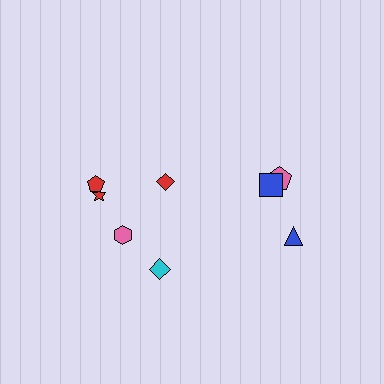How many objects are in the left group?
There are 5 objects.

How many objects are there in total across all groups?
There are 8 objects.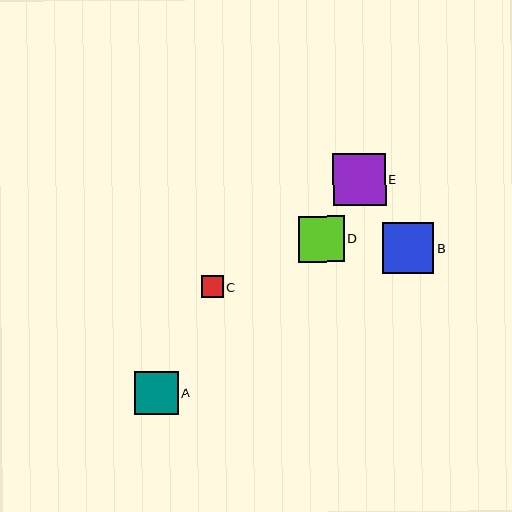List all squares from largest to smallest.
From largest to smallest: E, B, D, A, C.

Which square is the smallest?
Square C is the smallest with a size of approximately 22 pixels.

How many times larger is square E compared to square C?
Square E is approximately 2.4 times the size of square C.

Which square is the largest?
Square E is the largest with a size of approximately 53 pixels.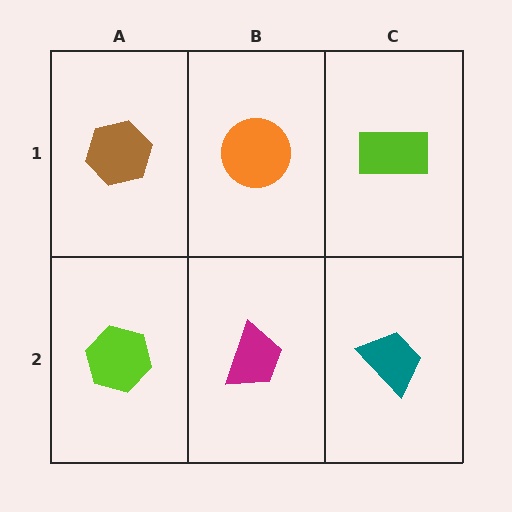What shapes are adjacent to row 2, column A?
A brown hexagon (row 1, column A), a magenta trapezoid (row 2, column B).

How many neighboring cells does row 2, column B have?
3.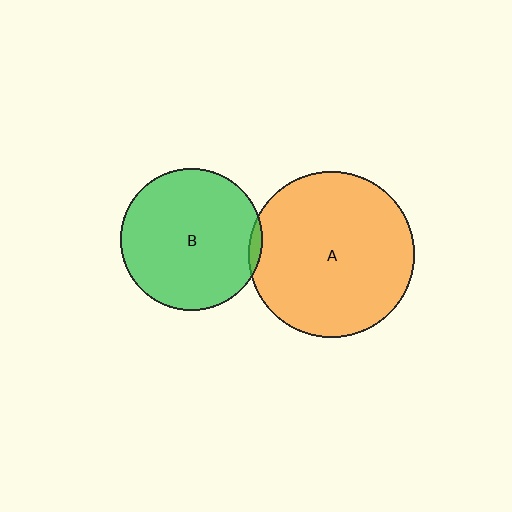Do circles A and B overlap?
Yes.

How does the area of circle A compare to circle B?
Approximately 1.4 times.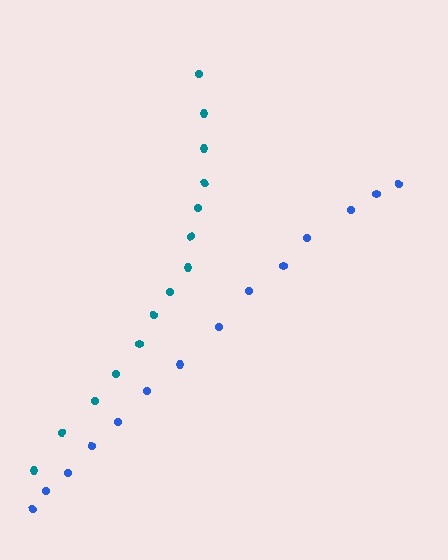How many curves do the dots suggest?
There are 2 distinct paths.